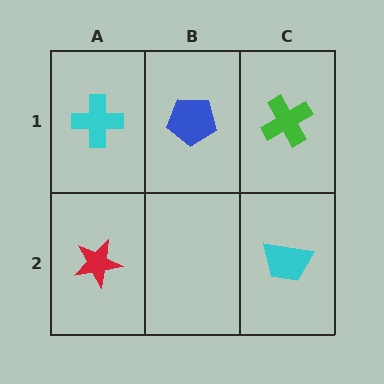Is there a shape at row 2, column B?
No, that cell is empty.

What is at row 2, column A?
A red star.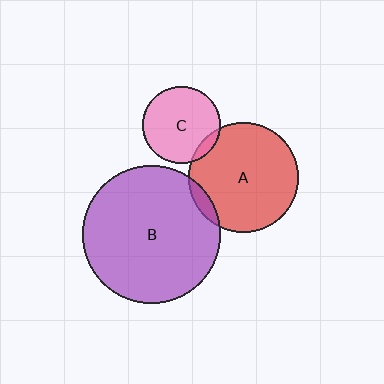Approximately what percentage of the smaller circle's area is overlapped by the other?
Approximately 5%.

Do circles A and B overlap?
Yes.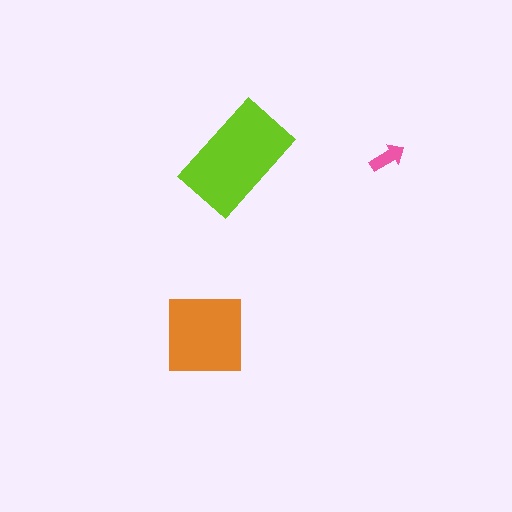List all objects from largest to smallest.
The lime rectangle, the orange square, the pink arrow.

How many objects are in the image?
There are 3 objects in the image.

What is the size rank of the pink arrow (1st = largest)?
3rd.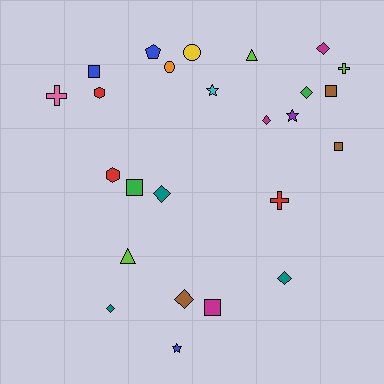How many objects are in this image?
There are 25 objects.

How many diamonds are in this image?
There are 7 diamonds.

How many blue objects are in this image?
There are 3 blue objects.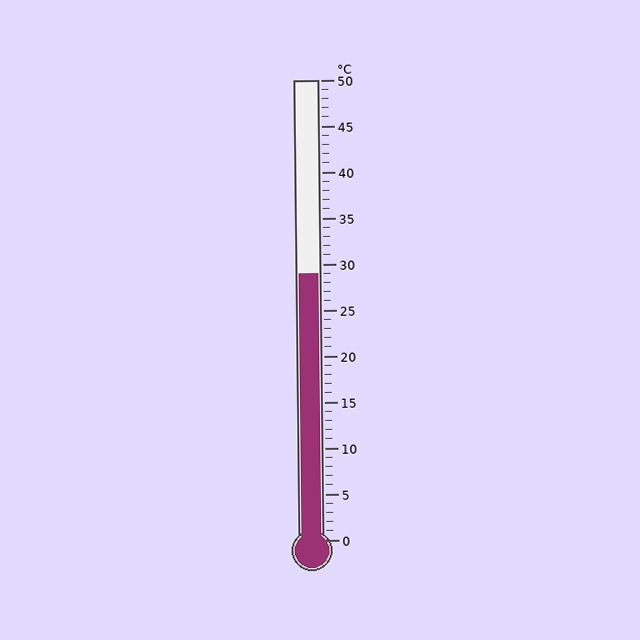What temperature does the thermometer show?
The thermometer shows approximately 29°C.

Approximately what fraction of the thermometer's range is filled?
The thermometer is filled to approximately 60% of its range.